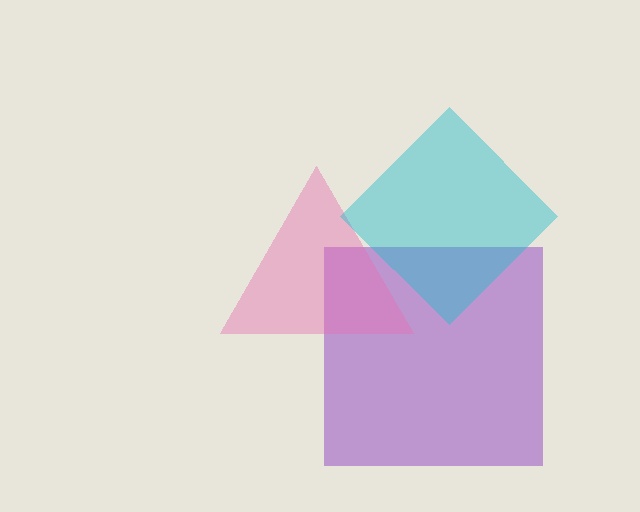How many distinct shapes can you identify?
There are 3 distinct shapes: a purple square, a pink triangle, a cyan diamond.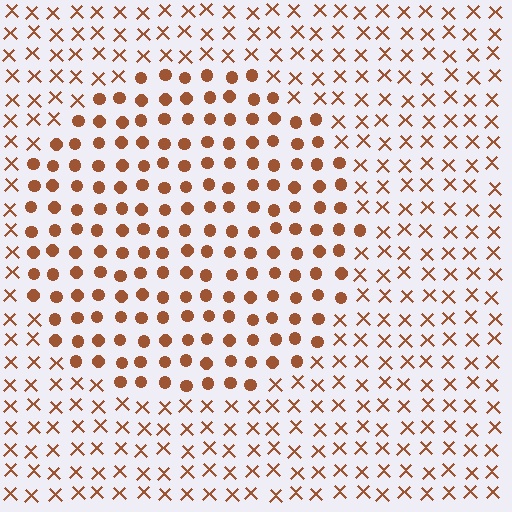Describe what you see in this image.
The image is filled with small brown elements arranged in a uniform grid. A circle-shaped region contains circles, while the surrounding area contains X marks. The boundary is defined purely by the change in element shape.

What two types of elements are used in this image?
The image uses circles inside the circle region and X marks outside it.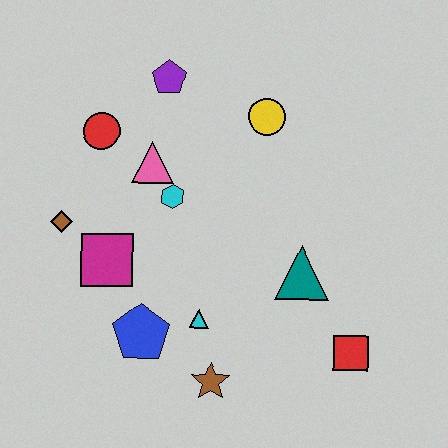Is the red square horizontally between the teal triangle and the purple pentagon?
No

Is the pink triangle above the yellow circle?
No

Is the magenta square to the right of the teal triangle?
No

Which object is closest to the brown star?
The cyan triangle is closest to the brown star.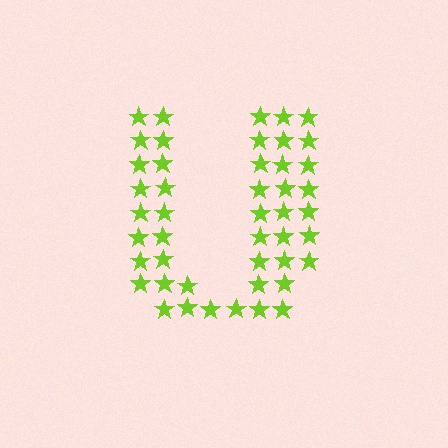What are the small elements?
The small elements are stars.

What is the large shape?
The large shape is the letter U.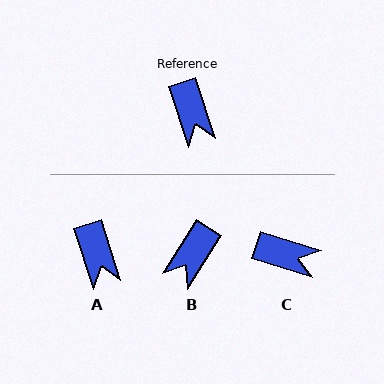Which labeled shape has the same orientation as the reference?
A.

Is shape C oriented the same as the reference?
No, it is off by about 54 degrees.